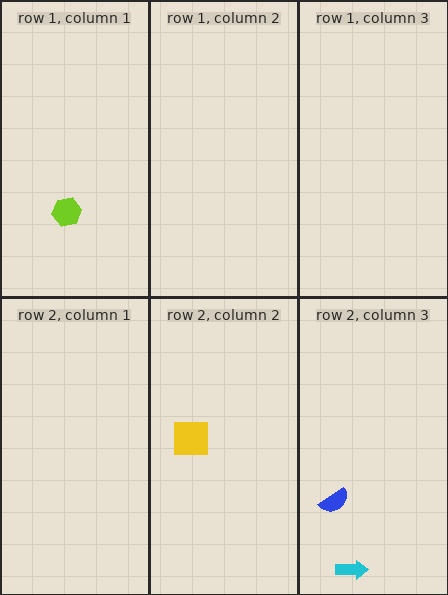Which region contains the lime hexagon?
The row 1, column 1 region.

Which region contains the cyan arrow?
The row 2, column 3 region.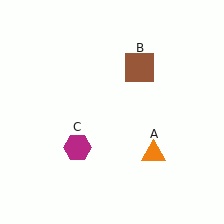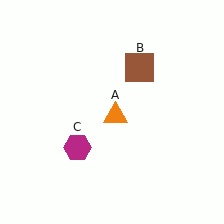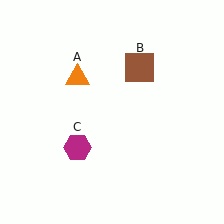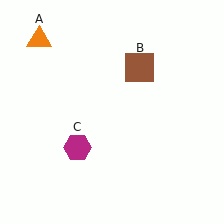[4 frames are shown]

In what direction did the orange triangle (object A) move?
The orange triangle (object A) moved up and to the left.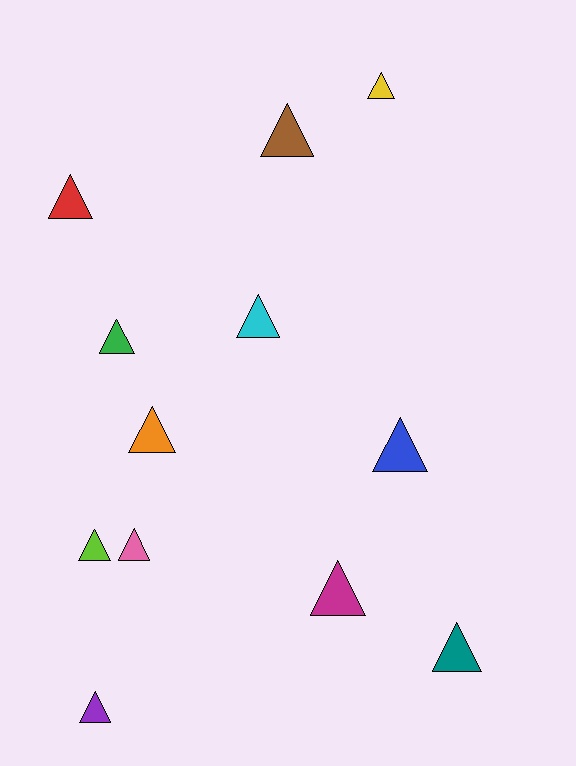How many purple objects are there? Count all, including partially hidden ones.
There is 1 purple object.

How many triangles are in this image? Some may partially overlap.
There are 12 triangles.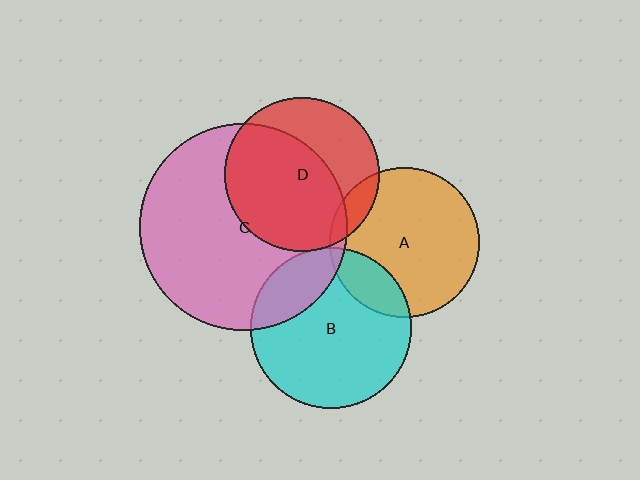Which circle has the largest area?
Circle C (pink).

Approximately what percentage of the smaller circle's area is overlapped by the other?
Approximately 20%.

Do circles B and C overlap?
Yes.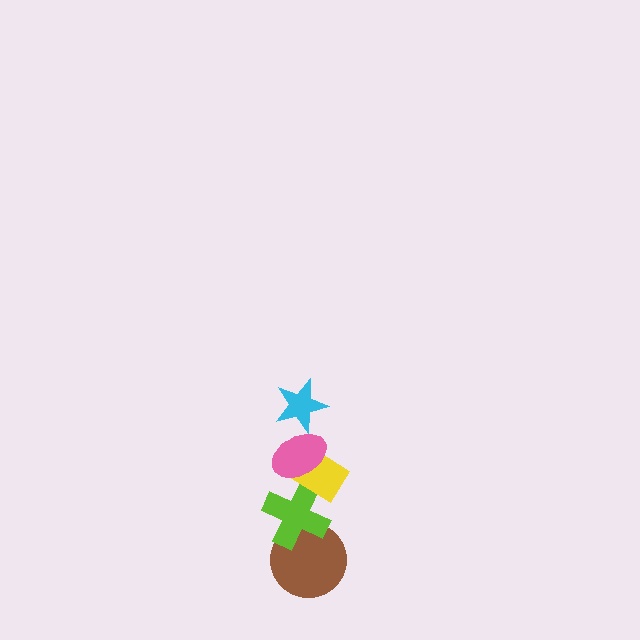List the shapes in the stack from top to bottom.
From top to bottom: the cyan star, the pink ellipse, the yellow rectangle, the lime cross, the brown circle.